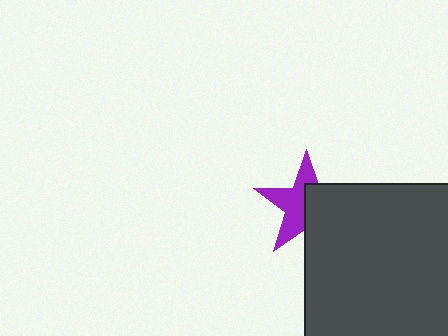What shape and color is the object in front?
The object in front is a dark gray square.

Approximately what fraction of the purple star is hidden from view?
Roughly 49% of the purple star is hidden behind the dark gray square.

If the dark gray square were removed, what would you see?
You would see the complete purple star.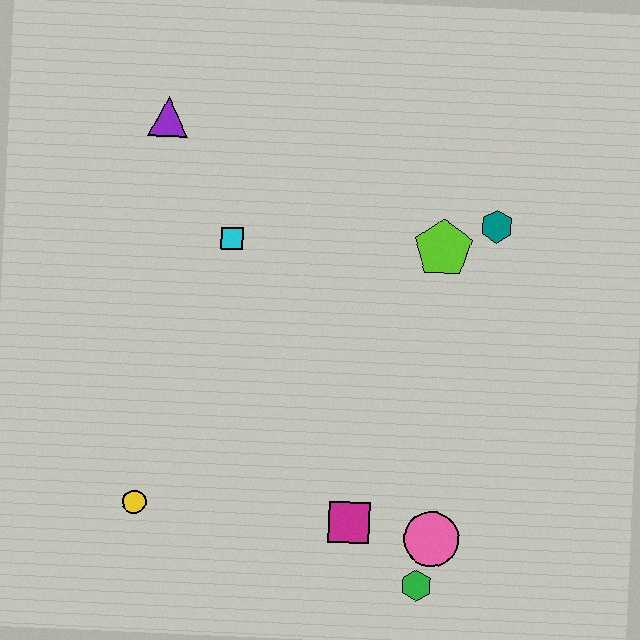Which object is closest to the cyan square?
The purple triangle is closest to the cyan square.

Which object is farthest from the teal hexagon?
The yellow circle is farthest from the teal hexagon.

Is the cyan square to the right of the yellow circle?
Yes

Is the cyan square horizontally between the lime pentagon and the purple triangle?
Yes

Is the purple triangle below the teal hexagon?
No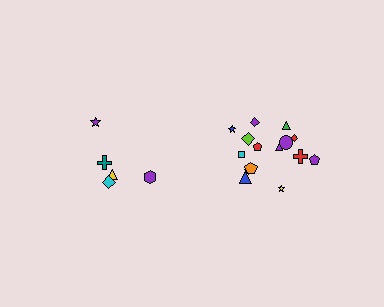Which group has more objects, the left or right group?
The right group.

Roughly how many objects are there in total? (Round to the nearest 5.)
Roughly 20 objects in total.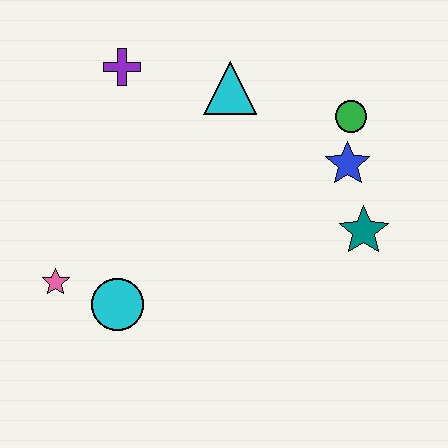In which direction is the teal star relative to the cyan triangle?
The teal star is below the cyan triangle.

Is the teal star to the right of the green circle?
Yes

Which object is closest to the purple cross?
The cyan triangle is closest to the purple cross.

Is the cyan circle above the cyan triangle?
No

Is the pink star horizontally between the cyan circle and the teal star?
No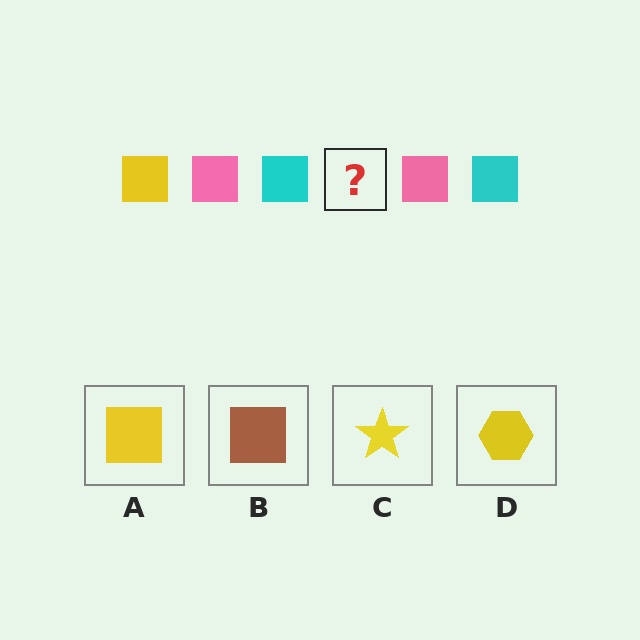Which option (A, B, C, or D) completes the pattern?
A.